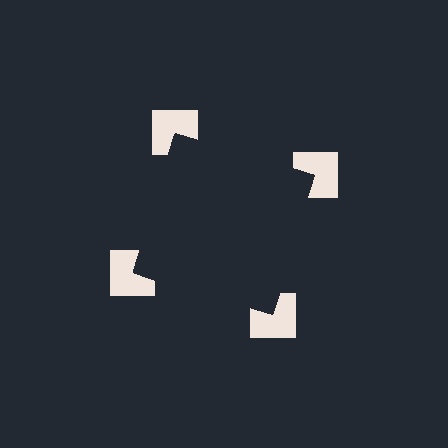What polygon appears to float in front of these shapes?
An illusory square — its edges are inferred from the aligned wedge cuts in the notched squares, not physically drawn.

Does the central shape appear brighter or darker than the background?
It typically appears slightly darker than the background, even though no actual brightness change is drawn.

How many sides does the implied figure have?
4 sides.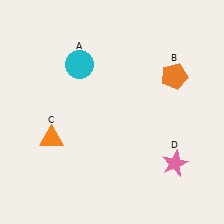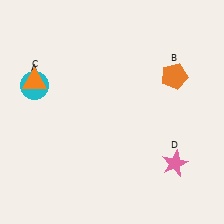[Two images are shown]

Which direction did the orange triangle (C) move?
The orange triangle (C) moved up.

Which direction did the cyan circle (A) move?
The cyan circle (A) moved left.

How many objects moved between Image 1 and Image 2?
2 objects moved between the two images.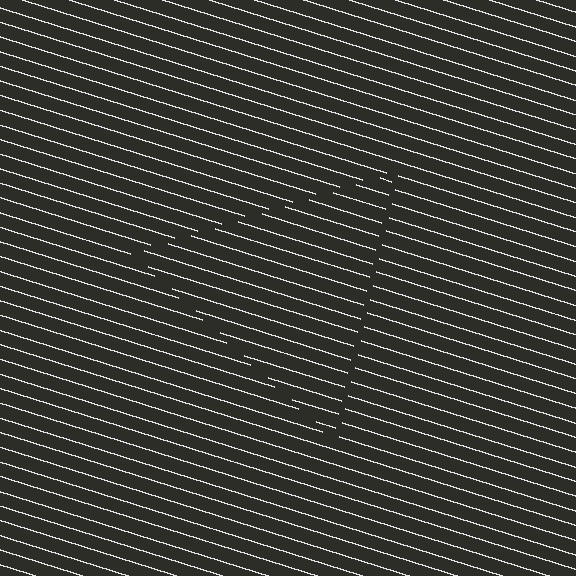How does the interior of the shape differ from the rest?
The interior of the shape contains the same grating, shifted by half a period — the contour is defined by the phase discontinuity where line-ends from the inner and outer gratings abut.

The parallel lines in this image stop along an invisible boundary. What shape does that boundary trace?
An illusory triangle. The interior of the shape contains the same grating, shifted by half a period — the contour is defined by the phase discontinuity where line-ends from the inner and outer gratings abut.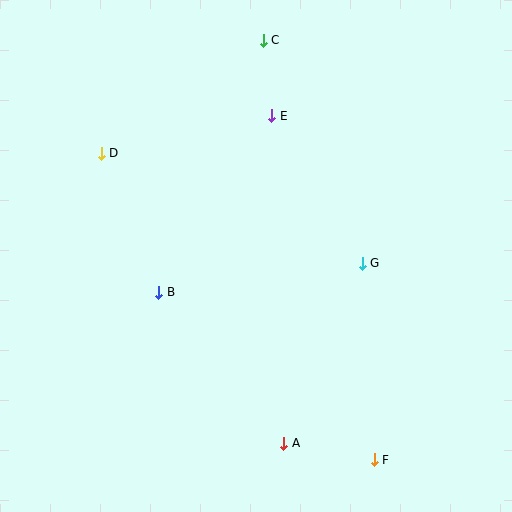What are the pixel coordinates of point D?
Point D is at (101, 153).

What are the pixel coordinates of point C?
Point C is at (263, 40).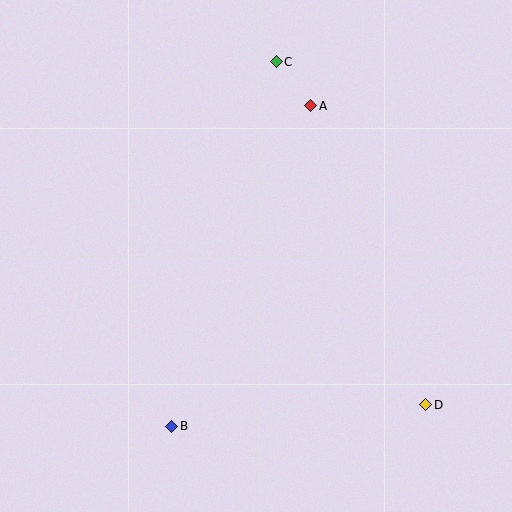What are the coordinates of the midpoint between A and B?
The midpoint between A and B is at (241, 266).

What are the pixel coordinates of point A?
Point A is at (311, 106).